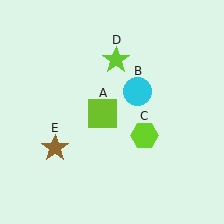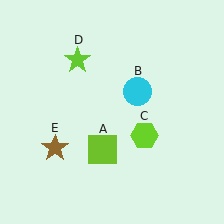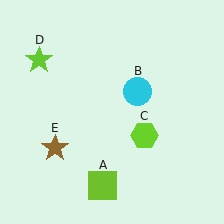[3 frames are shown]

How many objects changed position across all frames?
2 objects changed position: lime square (object A), lime star (object D).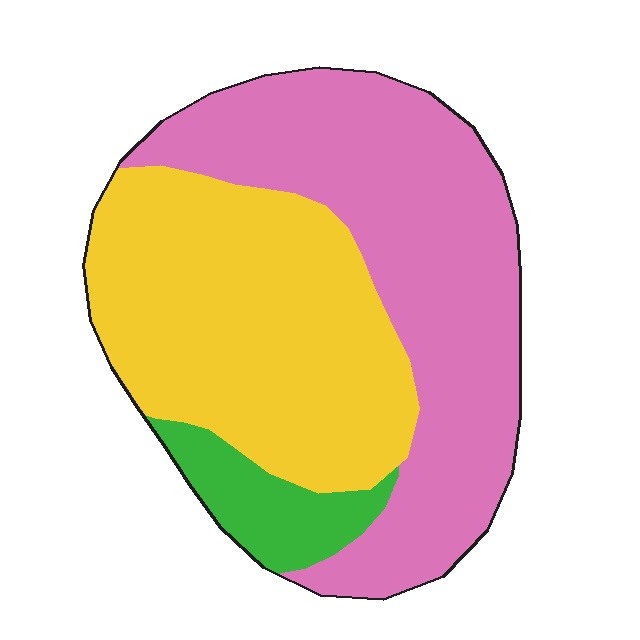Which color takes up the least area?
Green, at roughly 10%.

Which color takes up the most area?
Pink, at roughly 50%.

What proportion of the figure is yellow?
Yellow takes up between a quarter and a half of the figure.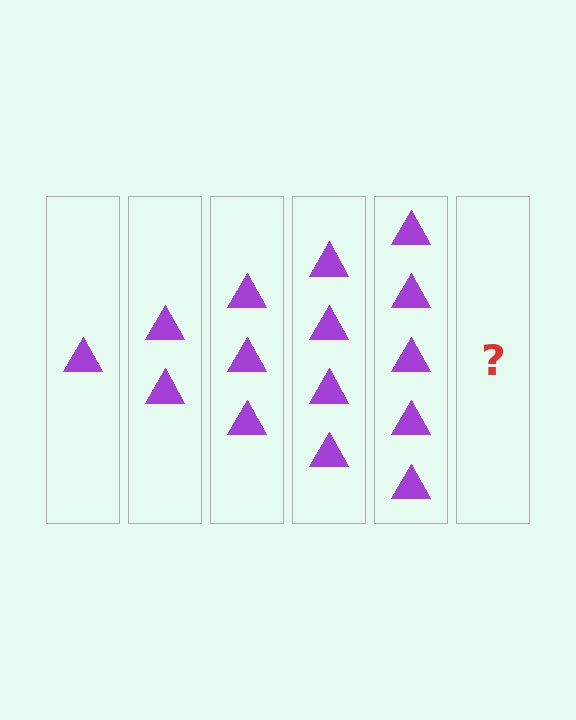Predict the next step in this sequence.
The next step is 6 triangles.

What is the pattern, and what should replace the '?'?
The pattern is that each step adds one more triangle. The '?' should be 6 triangles.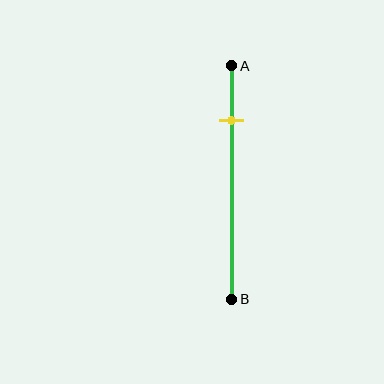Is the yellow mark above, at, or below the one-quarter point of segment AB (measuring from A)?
The yellow mark is approximately at the one-quarter point of segment AB.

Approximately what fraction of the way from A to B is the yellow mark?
The yellow mark is approximately 25% of the way from A to B.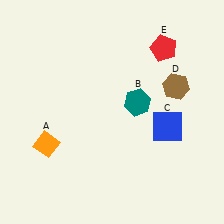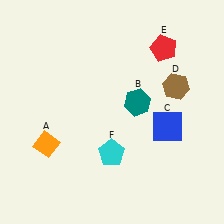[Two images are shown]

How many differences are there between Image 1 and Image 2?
There is 1 difference between the two images.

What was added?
A cyan pentagon (F) was added in Image 2.